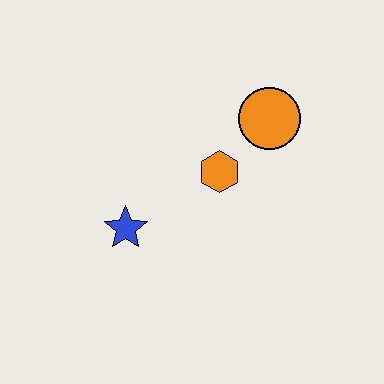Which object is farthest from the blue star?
The orange circle is farthest from the blue star.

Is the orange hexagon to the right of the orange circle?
No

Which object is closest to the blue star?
The orange hexagon is closest to the blue star.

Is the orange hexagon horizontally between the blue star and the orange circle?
Yes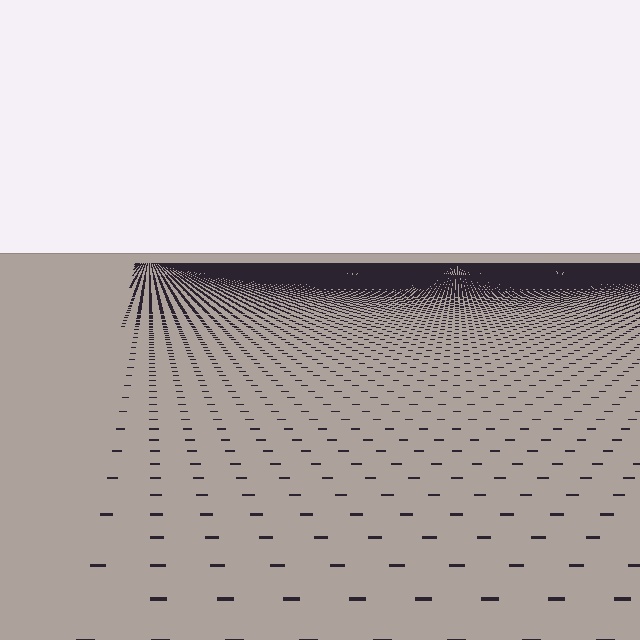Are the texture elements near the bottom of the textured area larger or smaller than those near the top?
Larger. Near the bottom, elements are closer to the viewer and appear at a bigger on-screen size.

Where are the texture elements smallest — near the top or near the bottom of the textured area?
Near the top.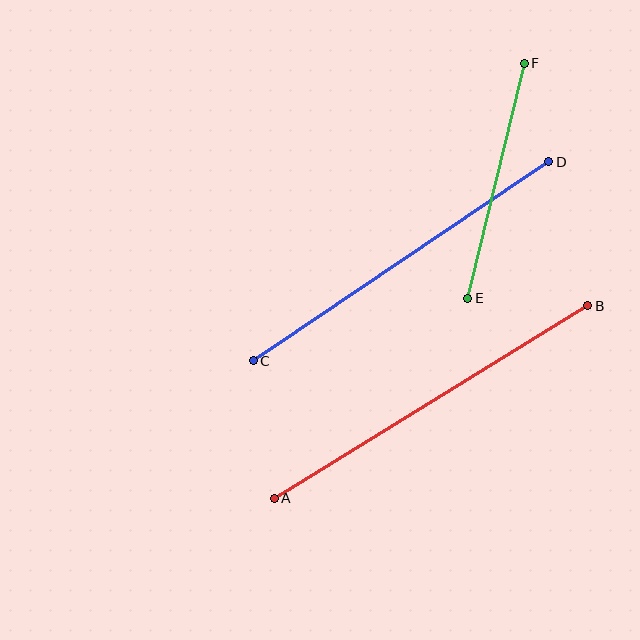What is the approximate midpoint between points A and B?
The midpoint is at approximately (431, 402) pixels.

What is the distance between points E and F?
The distance is approximately 242 pixels.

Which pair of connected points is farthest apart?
Points A and B are farthest apart.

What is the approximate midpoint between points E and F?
The midpoint is at approximately (496, 181) pixels.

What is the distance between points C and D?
The distance is approximately 356 pixels.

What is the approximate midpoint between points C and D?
The midpoint is at approximately (401, 261) pixels.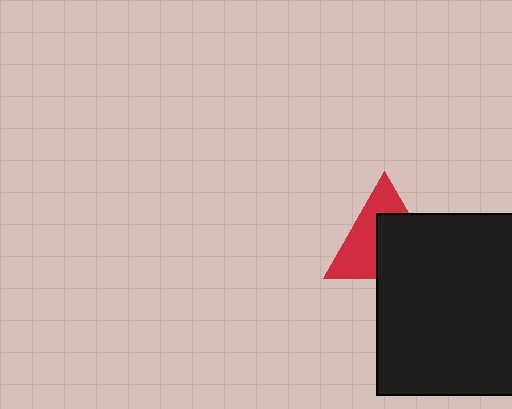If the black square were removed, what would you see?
You would see the complete red triangle.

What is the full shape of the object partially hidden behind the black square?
The partially hidden object is a red triangle.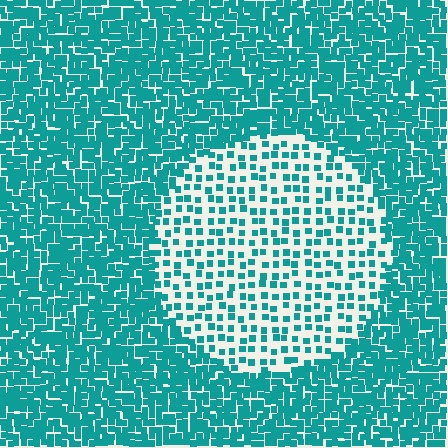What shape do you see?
I see a circle.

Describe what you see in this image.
The image contains small teal elements arranged at two different densities. A circle-shaped region is visible where the elements are less densely packed than the surrounding area.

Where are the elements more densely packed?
The elements are more densely packed outside the circle boundary.